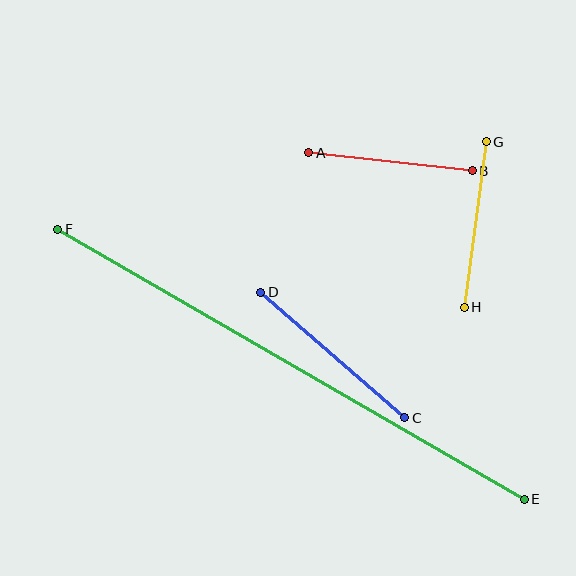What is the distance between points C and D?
The distance is approximately 191 pixels.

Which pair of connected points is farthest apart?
Points E and F are farthest apart.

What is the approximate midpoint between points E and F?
The midpoint is at approximately (291, 364) pixels.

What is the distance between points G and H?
The distance is approximately 167 pixels.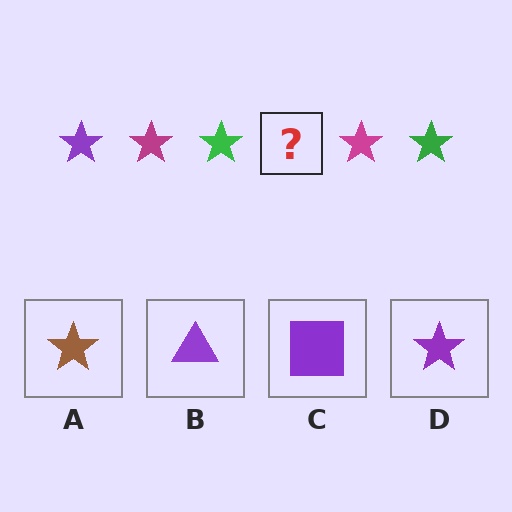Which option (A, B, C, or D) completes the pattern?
D.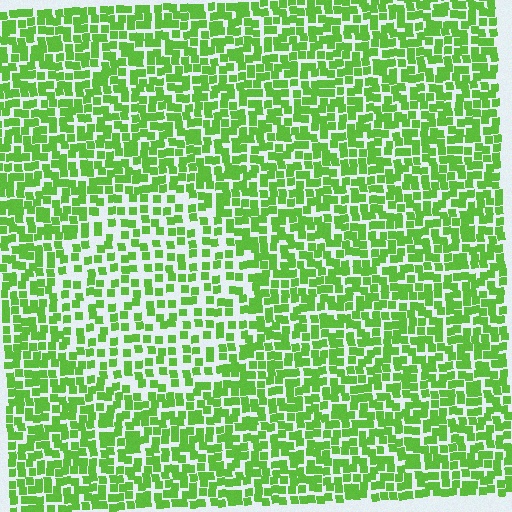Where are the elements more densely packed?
The elements are more densely packed outside the circle boundary.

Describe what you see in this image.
The image contains small lime elements arranged at two different densities. A circle-shaped region is visible where the elements are less densely packed than the surrounding area.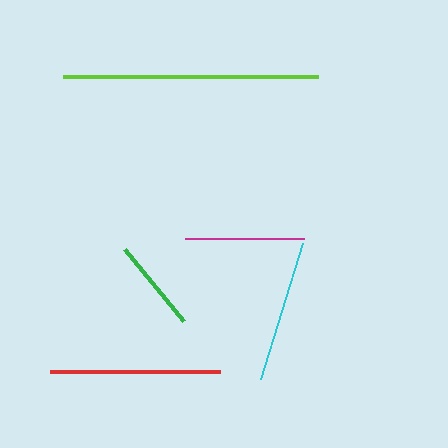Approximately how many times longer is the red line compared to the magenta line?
The red line is approximately 1.4 times the length of the magenta line.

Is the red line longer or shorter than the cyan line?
The red line is longer than the cyan line.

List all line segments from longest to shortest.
From longest to shortest: lime, red, cyan, magenta, green.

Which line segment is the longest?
The lime line is the longest at approximately 255 pixels.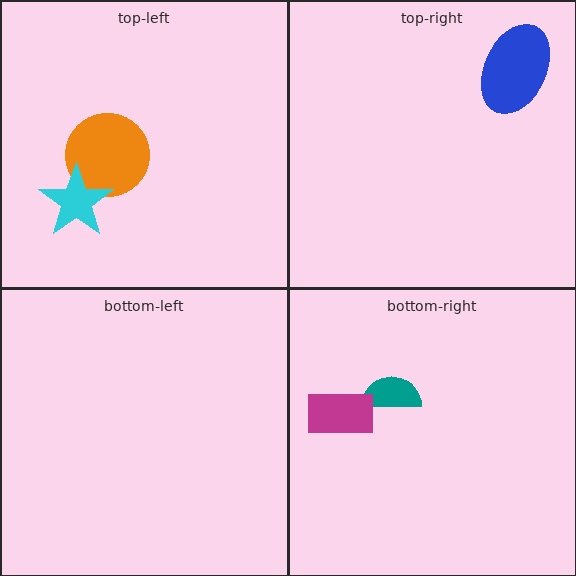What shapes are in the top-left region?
The orange circle, the cyan star.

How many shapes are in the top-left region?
2.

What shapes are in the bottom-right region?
The teal semicircle, the magenta rectangle.